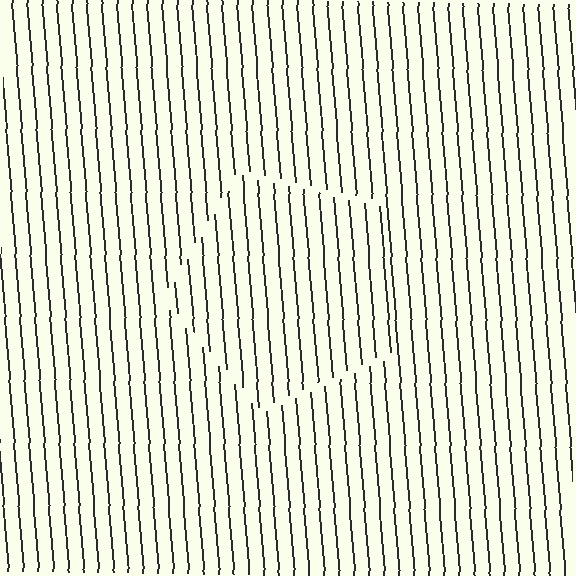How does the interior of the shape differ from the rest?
The interior of the shape contains the same grating, shifted by half a period — the contour is defined by the phase discontinuity where line-ends from the inner and outer gratings abut.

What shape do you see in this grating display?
An illusory pentagon. The interior of the shape contains the same grating, shifted by half a period — the contour is defined by the phase discontinuity where line-ends from the inner and outer gratings abut.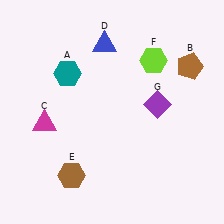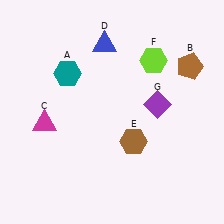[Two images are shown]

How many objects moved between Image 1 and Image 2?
1 object moved between the two images.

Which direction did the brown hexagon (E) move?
The brown hexagon (E) moved right.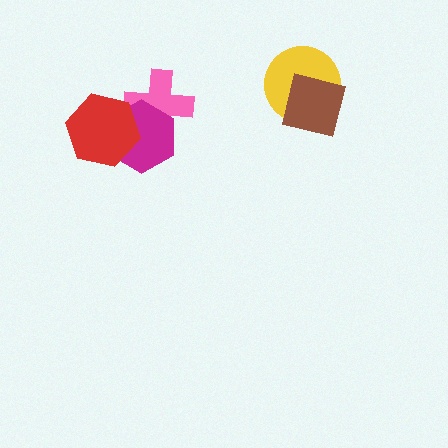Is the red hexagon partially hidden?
No, no other shape covers it.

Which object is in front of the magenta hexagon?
The red hexagon is in front of the magenta hexagon.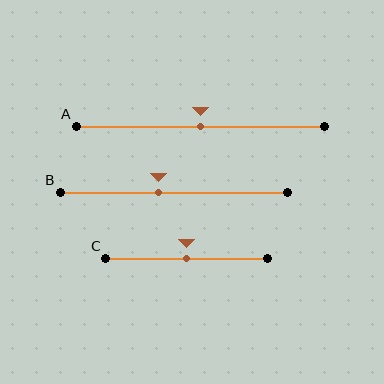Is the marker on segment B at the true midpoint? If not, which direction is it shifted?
No, the marker on segment B is shifted to the left by about 7% of the segment length.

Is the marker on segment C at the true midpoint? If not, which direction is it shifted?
Yes, the marker on segment C is at the true midpoint.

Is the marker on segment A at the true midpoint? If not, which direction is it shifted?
Yes, the marker on segment A is at the true midpoint.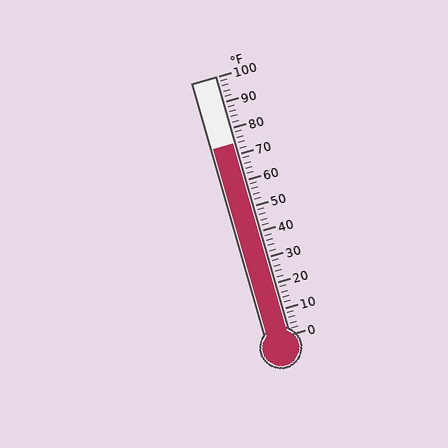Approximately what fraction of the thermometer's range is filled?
The thermometer is filled to approximately 75% of its range.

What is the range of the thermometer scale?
The thermometer scale ranges from 0°F to 100°F.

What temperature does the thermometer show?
The thermometer shows approximately 74°F.